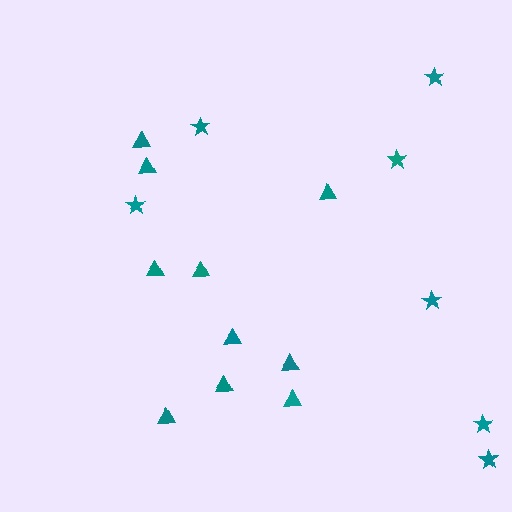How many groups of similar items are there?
There are 2 groups: one group of triangles (10) and one group of stars (7).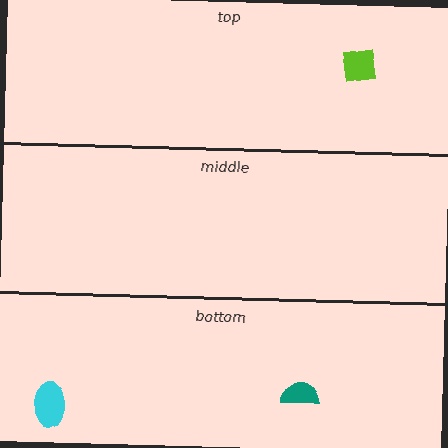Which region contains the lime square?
The top region.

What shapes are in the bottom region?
The teal semicircle, the cyan ellipse.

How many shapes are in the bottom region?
2.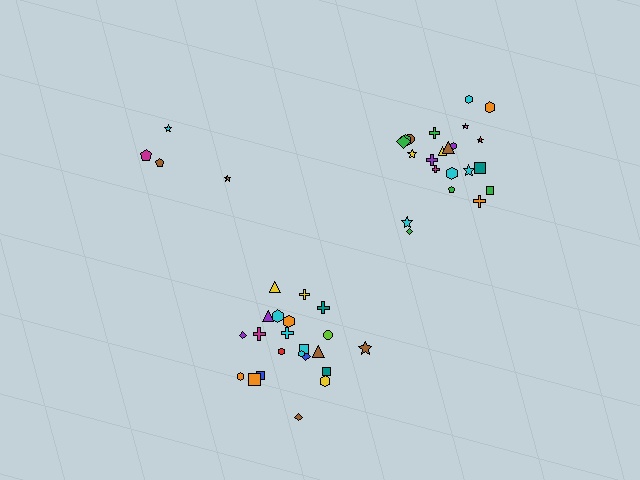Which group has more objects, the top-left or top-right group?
The top-right group.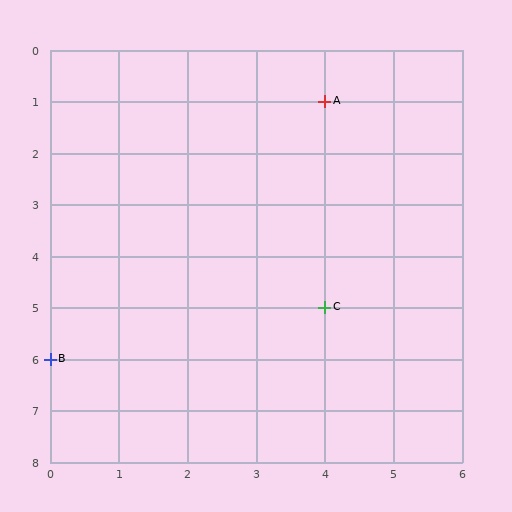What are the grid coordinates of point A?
Point A is at grid coordinates (4, 1).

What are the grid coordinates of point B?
Point B is at grid coordinates (0, 6).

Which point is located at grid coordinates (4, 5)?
Point C is at (4, 5).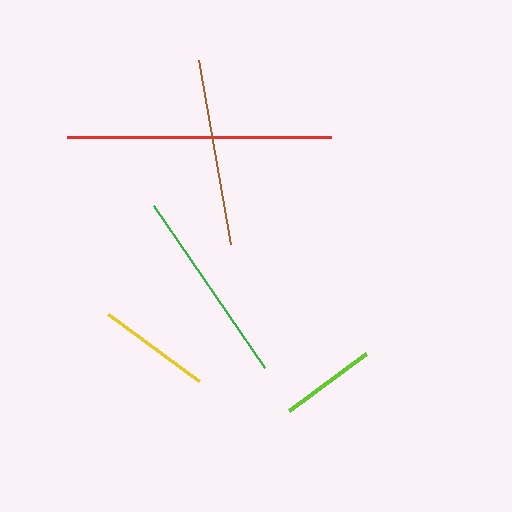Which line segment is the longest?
The red line is the longest at approximately 265 pixels.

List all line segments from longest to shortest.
From longest to shortest: red, green, brown, yellow, lime.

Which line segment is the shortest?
The lime line is the shortest at approximately 96 pixels.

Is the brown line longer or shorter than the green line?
The green line is longer than the brown line.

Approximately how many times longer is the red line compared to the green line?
The red line is approximately 1.4 times the length of the green line.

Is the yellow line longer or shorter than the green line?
The green line is longer than the yellow line.